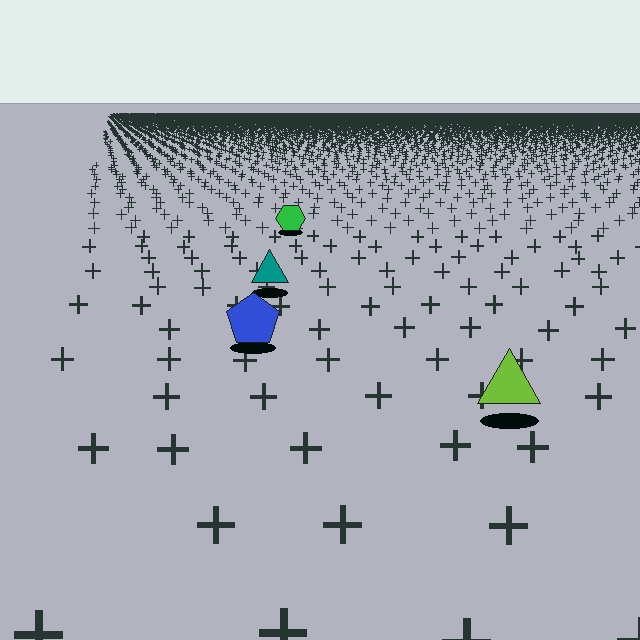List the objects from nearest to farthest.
From nearest to farthest: the lime triangle, the blue pentagon, the teal triangle, the green hexagon.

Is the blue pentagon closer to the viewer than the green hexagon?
Yes. The blue pentagon is closer — you can tell from the texture gradient: the ground texture is coarser near it.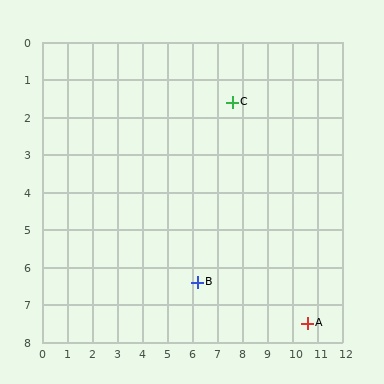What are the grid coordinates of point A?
Point A is at approximately (10.6, 7.5).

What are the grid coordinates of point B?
Point B is at approximately (6.2, 6.4).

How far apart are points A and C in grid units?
Points A and C are about 6.6 grid units apart.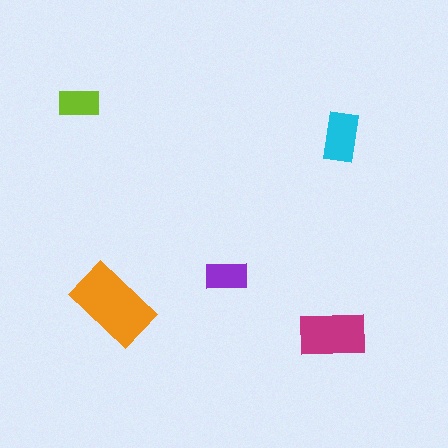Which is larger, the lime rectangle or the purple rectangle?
The purple one.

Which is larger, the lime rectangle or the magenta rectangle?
The magenta one.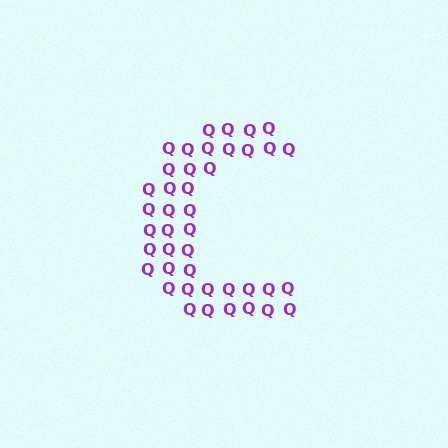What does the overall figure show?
The overall figure shows the letter C.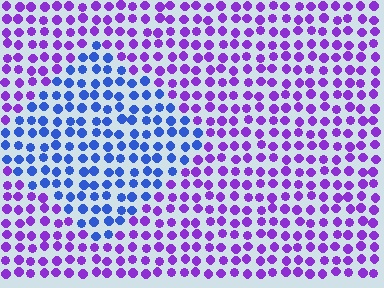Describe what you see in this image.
The image is filled with small purple elements in a uniform arrangement. A diamond-shaped region is visible where the elements are tinted to a slightly different hue, forming a subtle color boundary.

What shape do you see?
I see a diamond.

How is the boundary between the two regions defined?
The boundary is defined purely by a slight shift in hue (about 51 degrees). Spacing, size, and orientation are identical on both sides.